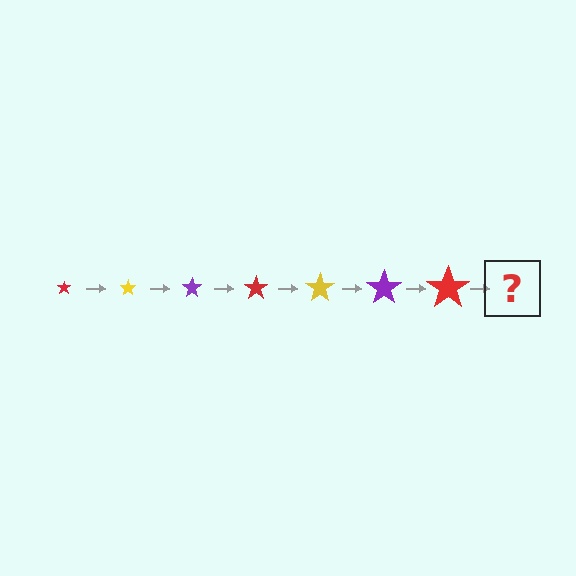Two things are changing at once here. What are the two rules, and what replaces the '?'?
The two rules are that the star grows larger each step and the color cycles through red, yellow, and purple. The '?' should be a yellow star, larger than the previous one.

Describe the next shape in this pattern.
It should be a yellow star, larger than the previous one.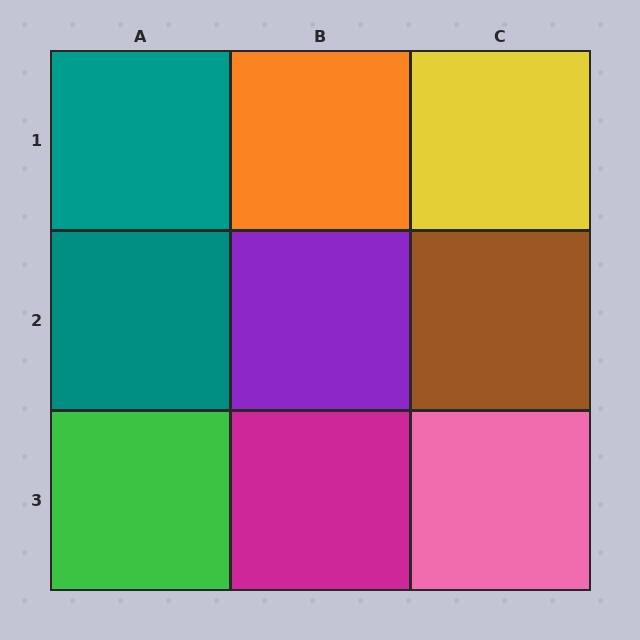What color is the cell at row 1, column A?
Teal.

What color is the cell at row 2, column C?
Brown.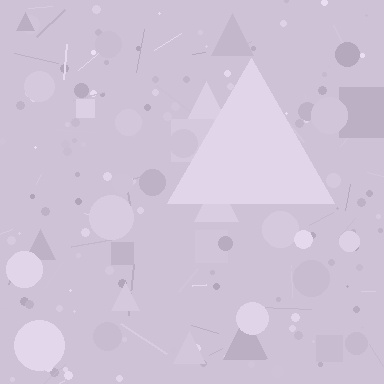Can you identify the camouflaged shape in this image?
The camouflaged shape is a triangle.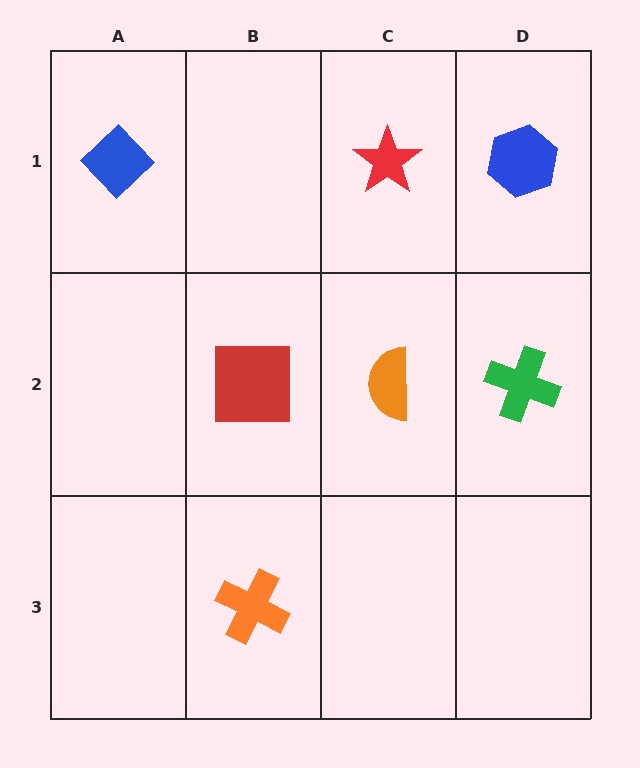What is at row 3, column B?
An orange cross.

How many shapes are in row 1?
3 shapes.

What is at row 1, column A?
A blue diamond.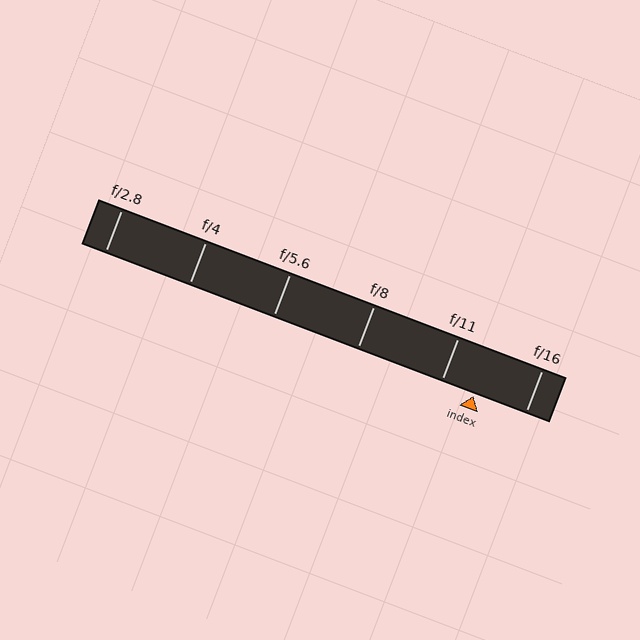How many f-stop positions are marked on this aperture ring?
There are 6 f-stop positions marked.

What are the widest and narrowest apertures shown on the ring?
The widest aperture shown is f/2.8 and the narrowest is f/16.